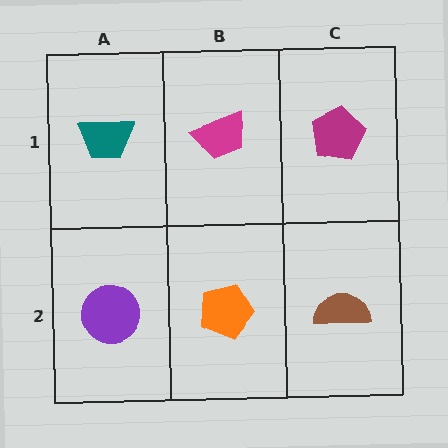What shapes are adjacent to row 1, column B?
An orange pentagon (row 2, column B), a teal trapezoid (row 1, column A), a magenta pentagon (row 1, column C).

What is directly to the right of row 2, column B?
A brown semicircle.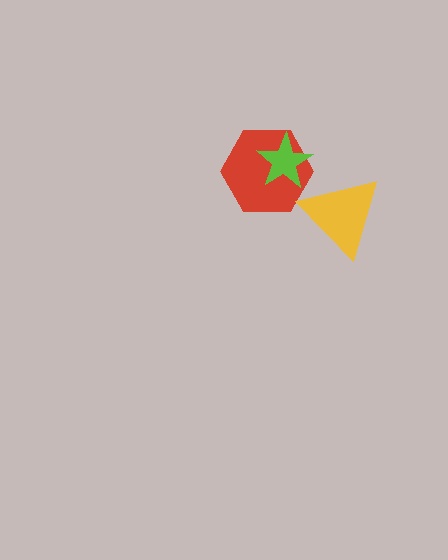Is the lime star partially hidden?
No, no other shape covers it.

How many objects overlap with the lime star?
1 object overlaps with the lime star.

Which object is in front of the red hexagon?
The lime star is in front of the red hexagon.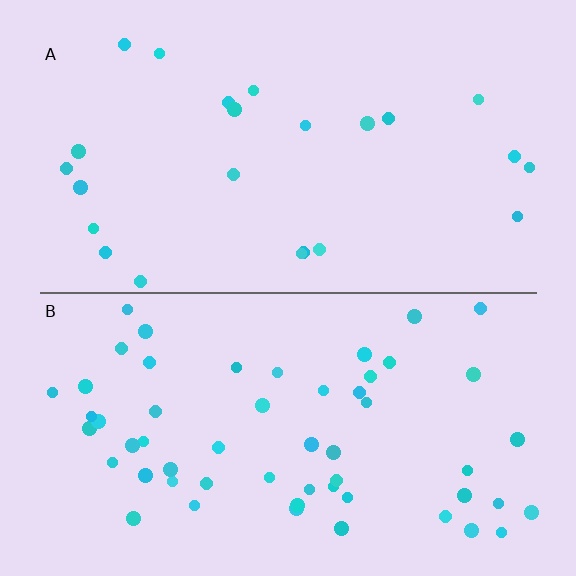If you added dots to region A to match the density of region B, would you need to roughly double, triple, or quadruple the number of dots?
Approximately double.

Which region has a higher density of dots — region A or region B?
B (the bottom).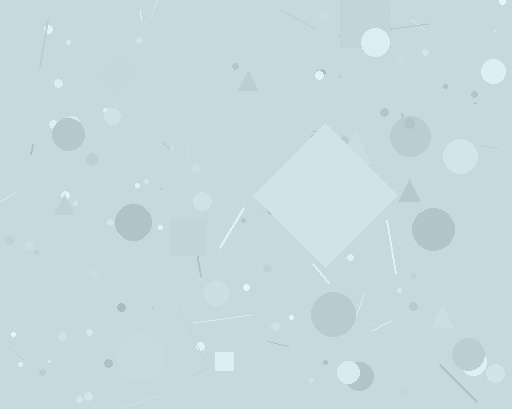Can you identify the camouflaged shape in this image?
The camouflaged shape is a diamond.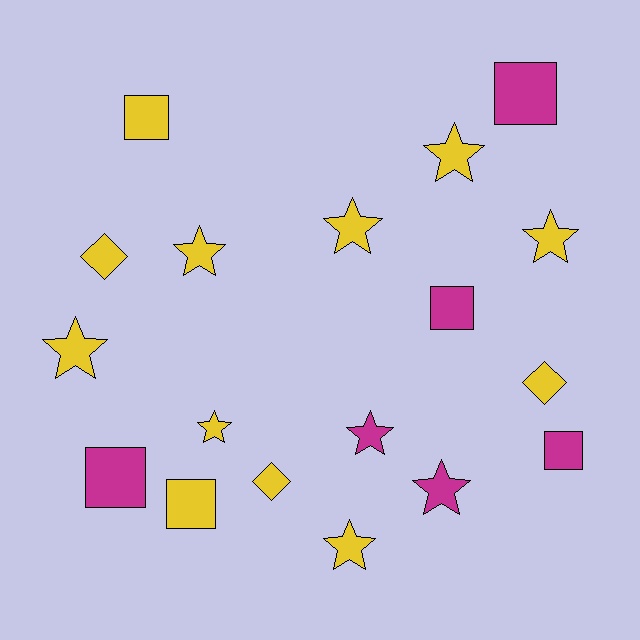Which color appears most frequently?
Yellow, with 12 objects.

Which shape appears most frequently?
Star, with 9 objects.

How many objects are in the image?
There are 18 objects.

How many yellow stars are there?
There are 7 yellow stars.